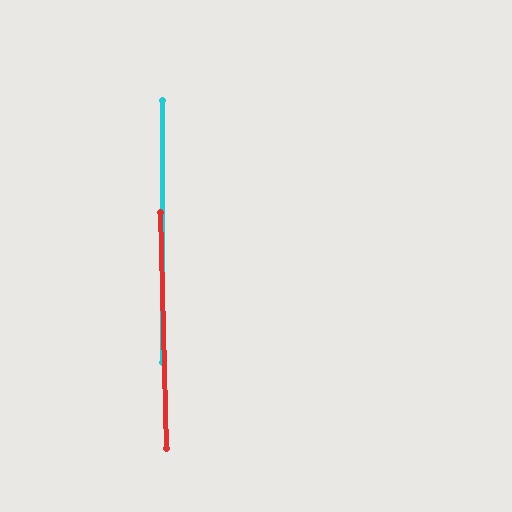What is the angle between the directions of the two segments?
Approximately 2 degrees.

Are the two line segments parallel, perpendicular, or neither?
Parallel — their directions differ by only 1.5°.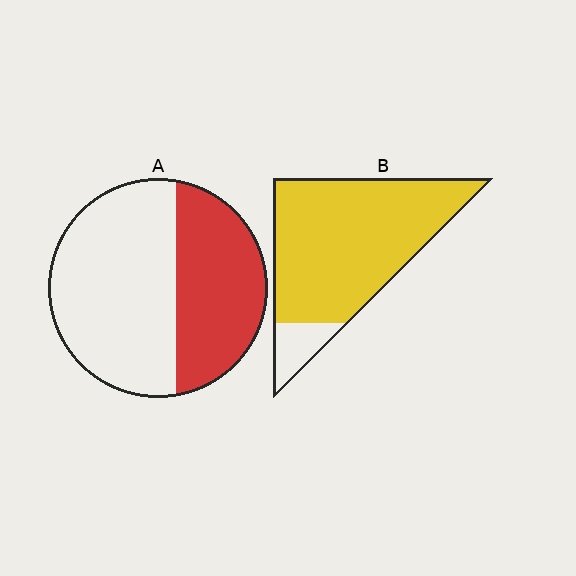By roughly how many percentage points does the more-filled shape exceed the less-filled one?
By roughly 50 percentage points (B over A).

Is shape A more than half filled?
No.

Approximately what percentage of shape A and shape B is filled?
A is approximately 40% and B is approximately 90%.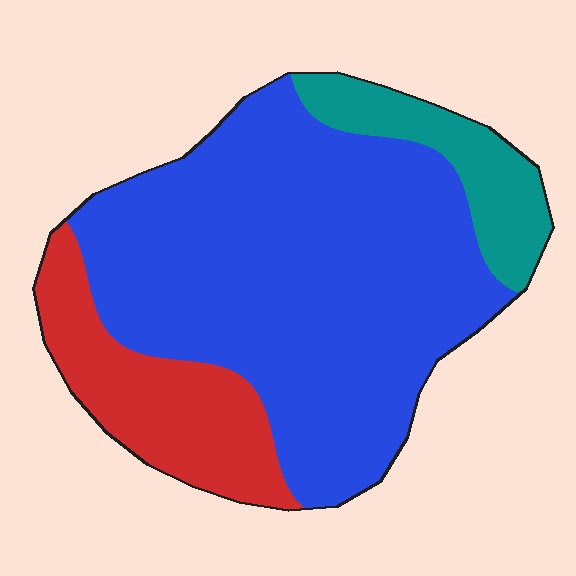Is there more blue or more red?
Blue.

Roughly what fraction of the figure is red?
Red takes up about one fifth (1/5) of the figure.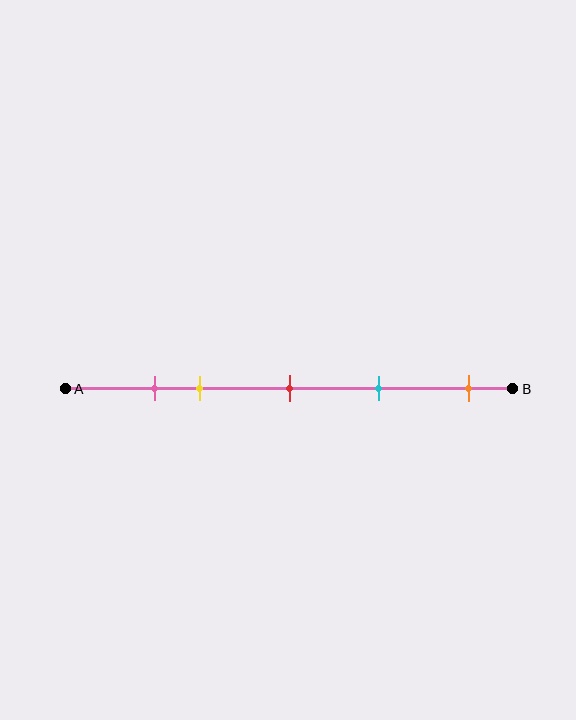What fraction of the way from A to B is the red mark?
The red mark is approximately 50% (0.5) of the way from A to B.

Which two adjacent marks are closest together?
The pink and yellow marks are the closest adjacent pair.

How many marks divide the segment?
There are 5 marks dividing the segment.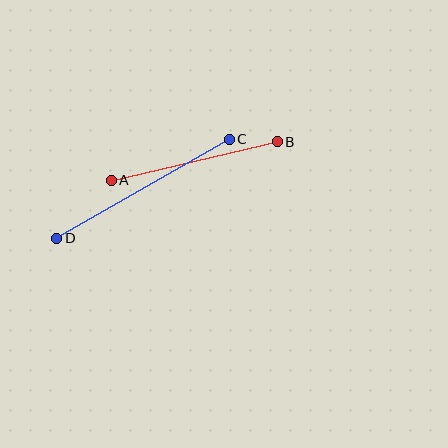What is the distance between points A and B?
The distance is approximately 171 pixels.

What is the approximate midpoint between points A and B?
The midpoint is at approximately (194, 161) pixels.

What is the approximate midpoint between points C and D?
The midpoint is at approximately (143, 189) pixels.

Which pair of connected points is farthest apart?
Points C and D are farthest apart.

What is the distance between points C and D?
The distance is approximately 199 pixels.